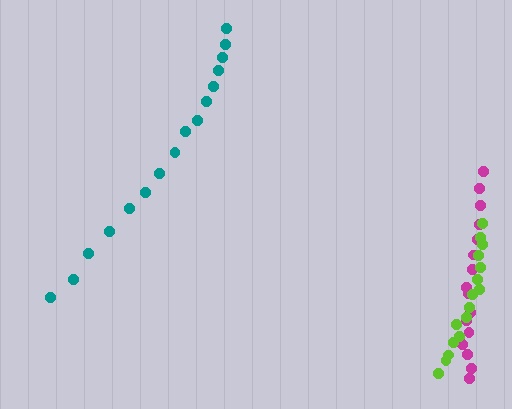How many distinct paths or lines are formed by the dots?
There are 3 distinct paths.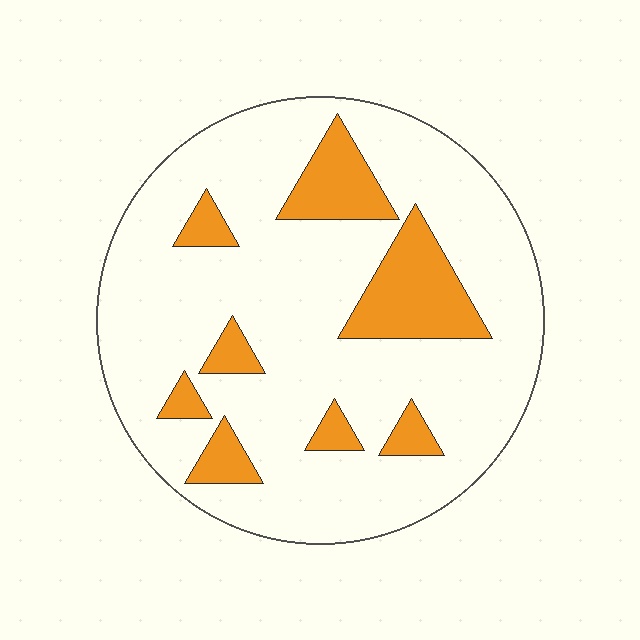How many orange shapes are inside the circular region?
8.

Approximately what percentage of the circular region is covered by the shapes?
Approximately 20%.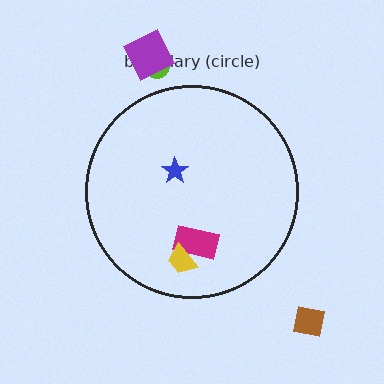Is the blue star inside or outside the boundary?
Inside.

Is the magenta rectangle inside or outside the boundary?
Inside.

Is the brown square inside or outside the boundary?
Outside.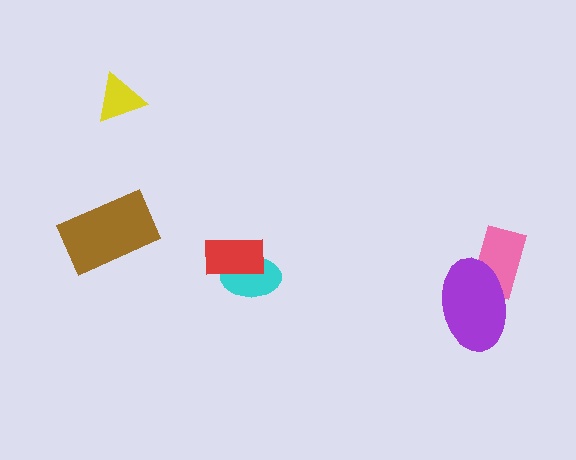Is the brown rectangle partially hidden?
No, no other shape covers it.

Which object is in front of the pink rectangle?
The purple ellipse is in front of the pink rectangle.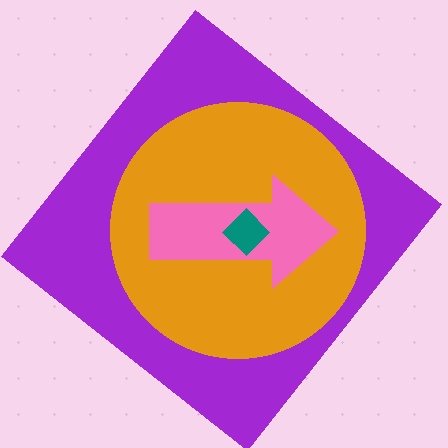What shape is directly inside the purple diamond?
The orange circle.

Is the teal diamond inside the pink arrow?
Yes.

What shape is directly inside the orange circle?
The pink arrow.